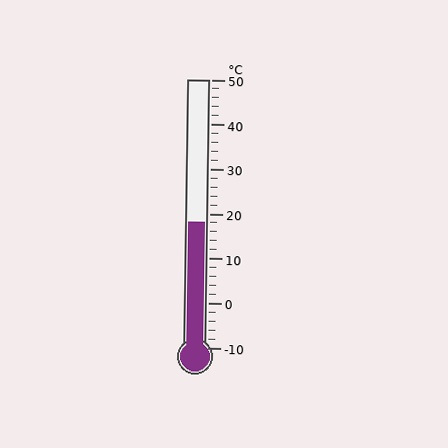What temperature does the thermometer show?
The thermometer shows approximately 18°C.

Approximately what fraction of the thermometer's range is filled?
The thermometer is filled to approximately 45% of its range.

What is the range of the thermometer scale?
The thermometer scale ranges from -10°C to 50°C.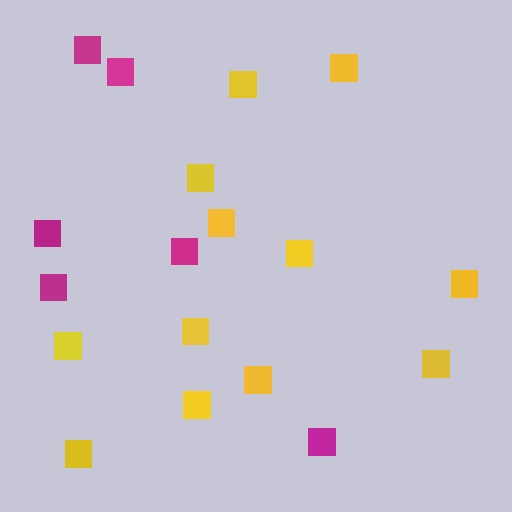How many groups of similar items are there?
There are 2 groups: one group of magenta squares (6) and one group of yellow squares (12).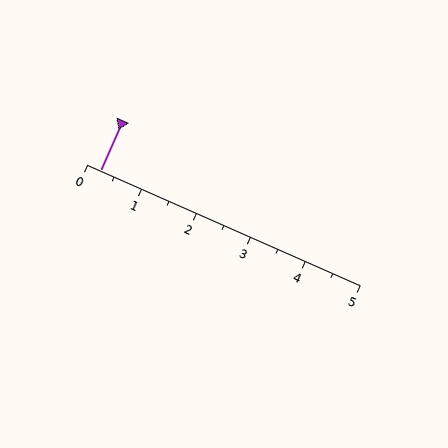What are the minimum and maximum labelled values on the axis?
The axis runs from 0 to 5.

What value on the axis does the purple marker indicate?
The marker indicates approximately 0.2.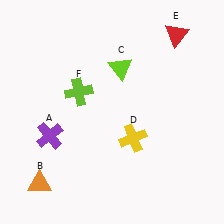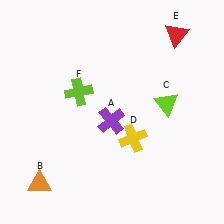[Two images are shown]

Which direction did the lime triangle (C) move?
The lime triangle (C) moved right.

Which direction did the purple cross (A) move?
The purple cross (A) moved right.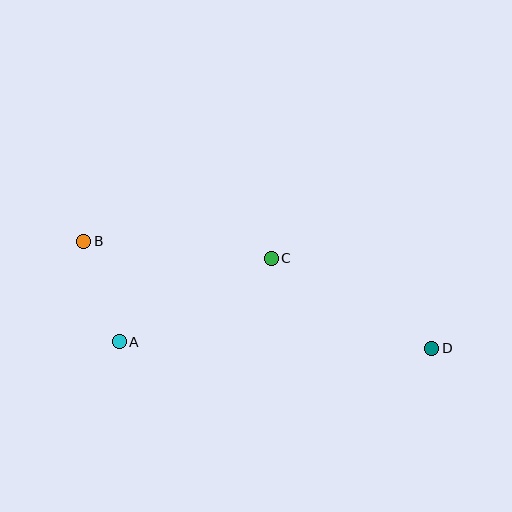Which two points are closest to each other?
Points A and B are closest to each other.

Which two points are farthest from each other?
Points B and D are farthest from each other.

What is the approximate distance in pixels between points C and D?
The distance between C and D is approximately 184 pixels.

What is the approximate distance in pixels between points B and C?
The distance between B and C is approximately 188 pixels.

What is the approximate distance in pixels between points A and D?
The distance between A and D is approximately 312 pixels.